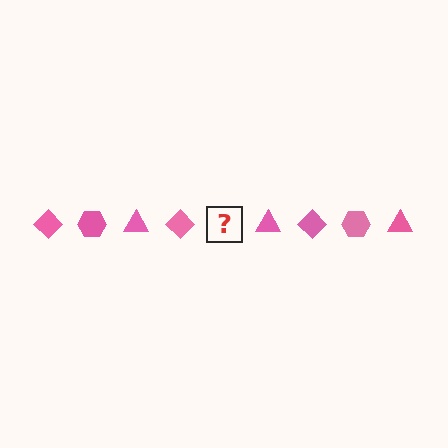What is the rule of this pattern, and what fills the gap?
The rule is that the pattern cycles through diamond, hexagon, triangle shapes in pink. The gap should be filled with a pink hexagon.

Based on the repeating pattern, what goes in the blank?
The blank should be a pink hexagon.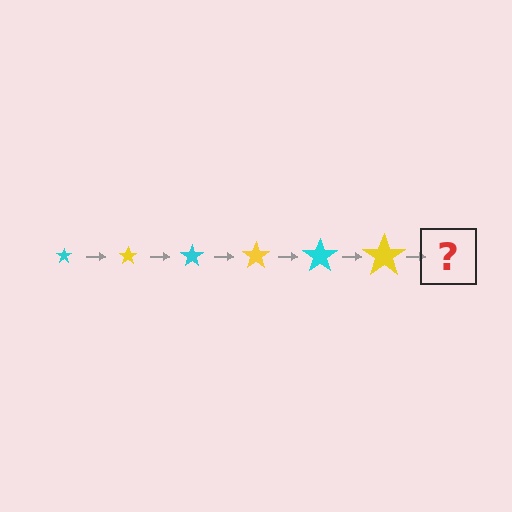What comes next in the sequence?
The next element should be a cyan star, larger than the previous one.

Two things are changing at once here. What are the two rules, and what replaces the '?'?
The two rules are that the star grows larger each step and the color cycles through cyan and yellow. The '?' should be a cyan star, larger than the previous one.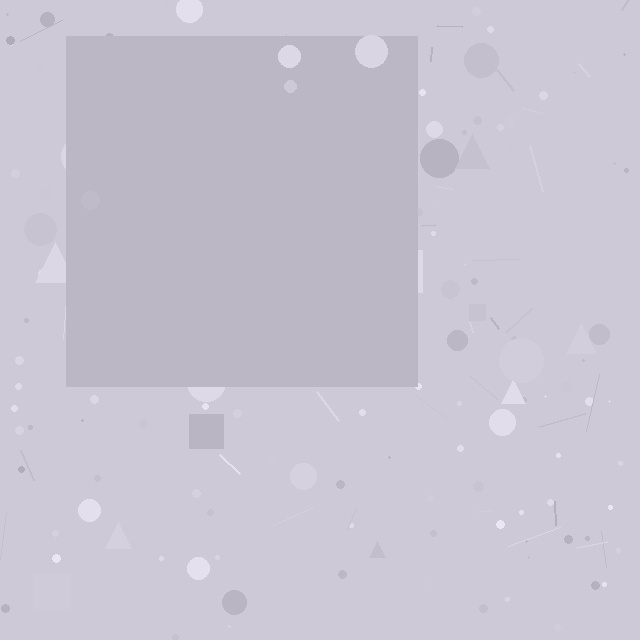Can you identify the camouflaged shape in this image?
The camouflaged shape is a square.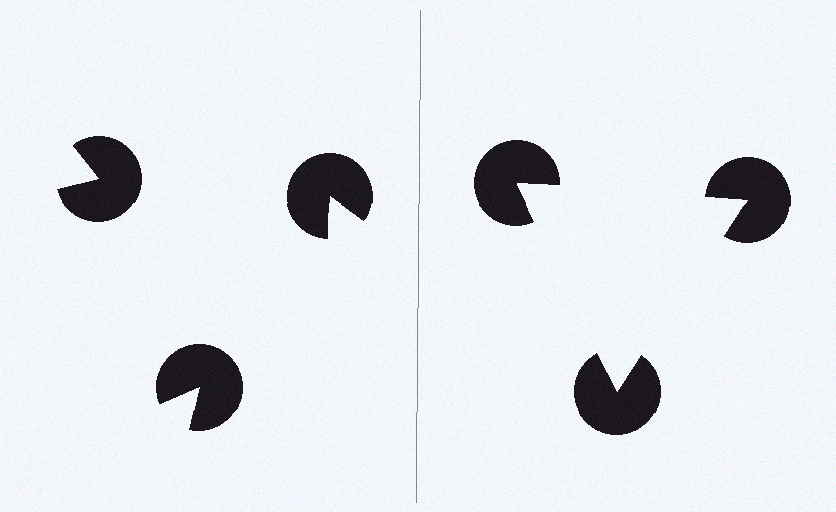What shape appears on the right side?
An illusory triangle.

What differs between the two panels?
The pac-man discs are positioned identically on both sides; only the wedge orientations differ. On the right they align to a triangle; on the left they are misaligned.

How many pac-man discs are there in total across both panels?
6 — 3 on each side.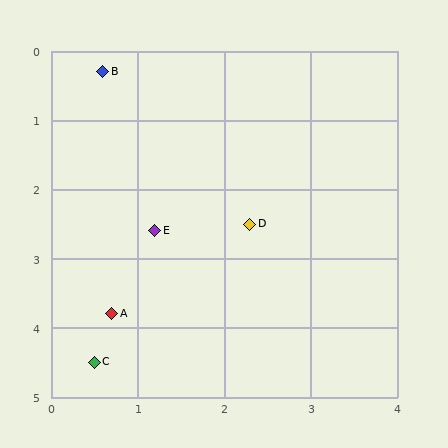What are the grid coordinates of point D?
Point D is at approximately (2.3, 2.5).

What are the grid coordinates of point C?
Point C is at approximately (0.5, 4.5).